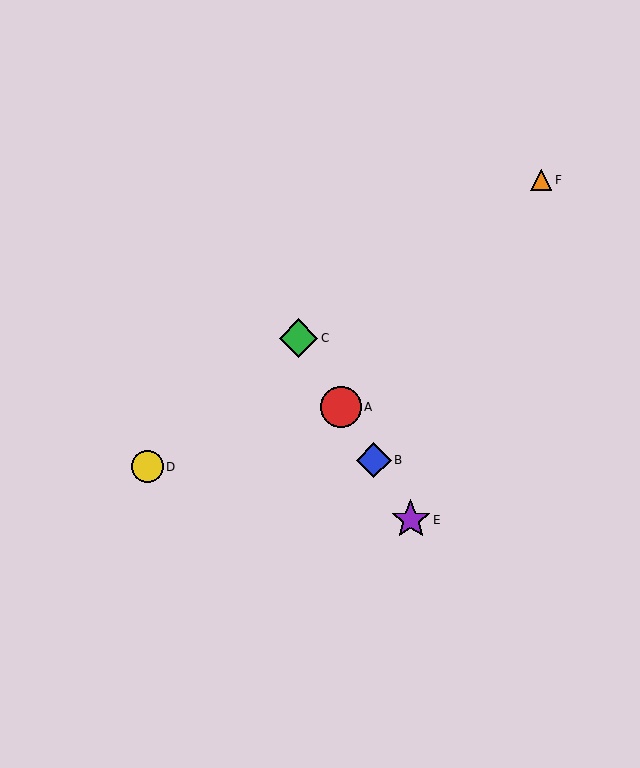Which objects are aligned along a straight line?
Objects A, B, C, E are aligned along a straight line.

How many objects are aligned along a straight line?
4 objects (A, B, C, E) are aligned along a straight line.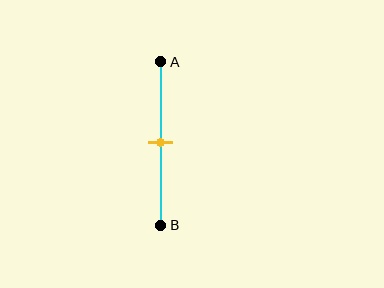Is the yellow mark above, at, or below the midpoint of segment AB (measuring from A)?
The yellow mark is approximately at the midpoint of segment AB.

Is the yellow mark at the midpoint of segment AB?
Yes, the mark is approximately at the midpoint.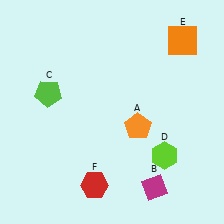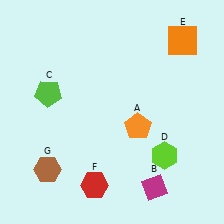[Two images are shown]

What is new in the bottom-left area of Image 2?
A brown hexagon (G) was added in the bottom-left area of Image 2.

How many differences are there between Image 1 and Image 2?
There is 1 difference between the two images.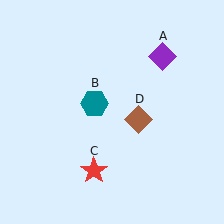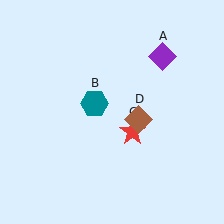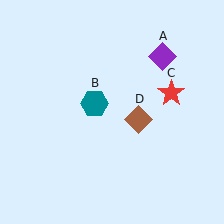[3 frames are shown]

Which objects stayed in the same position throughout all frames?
Purple diamond (object A) and teal hexagon (object B) and brown diamond (object D) remained stationary.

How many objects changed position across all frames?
1 object changed position: red star (object C).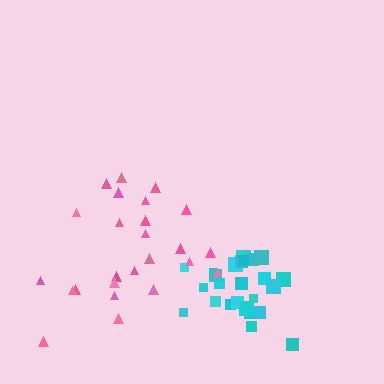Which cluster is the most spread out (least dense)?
Pink.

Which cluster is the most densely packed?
Cyan.